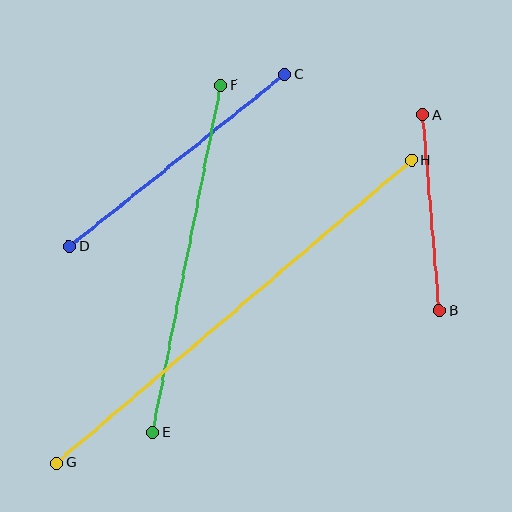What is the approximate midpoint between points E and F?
The midpoint is at approximately (187, 259) pixels.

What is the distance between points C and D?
The distance is approximately 276 pixels.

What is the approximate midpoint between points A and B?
The midpoint is at approximately (431, 213) pixels.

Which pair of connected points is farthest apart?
Points G and H are farthest apart.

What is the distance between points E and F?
The distance is approximately 354 pixels.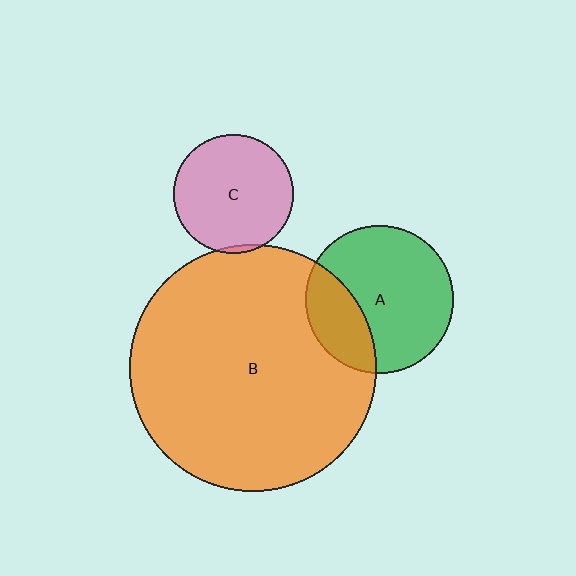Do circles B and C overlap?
Yes.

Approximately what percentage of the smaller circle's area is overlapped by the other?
Approximately 5%.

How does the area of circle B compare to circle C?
Approximately 4.3 times.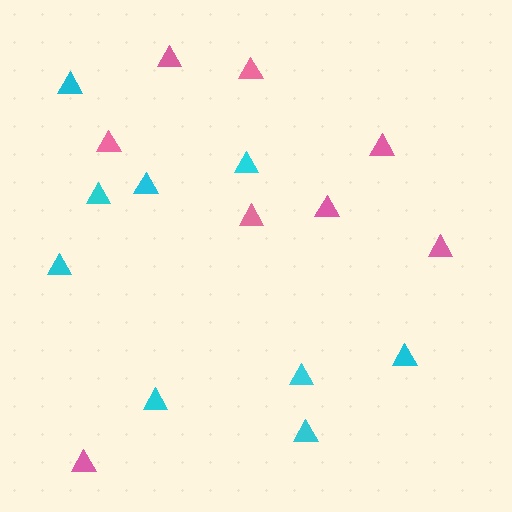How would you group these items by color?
There are 2 groups: one group of cyan triangles (9) and one group of pink triangles (8).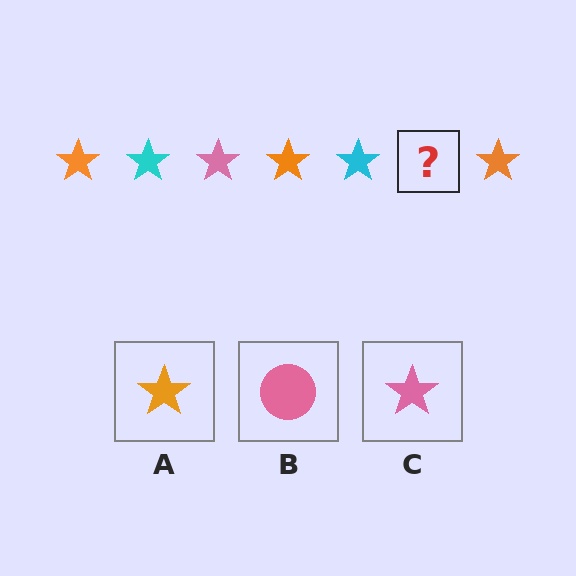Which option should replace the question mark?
Option C.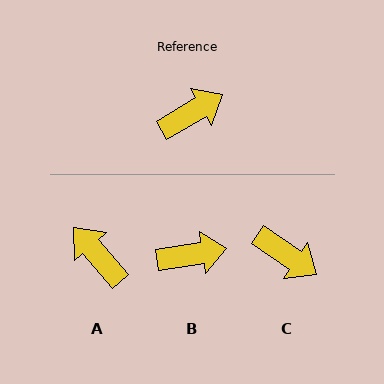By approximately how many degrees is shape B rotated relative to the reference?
Approximately 21 degrees clockwise.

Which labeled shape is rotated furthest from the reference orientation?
A, about 101 degrees away.